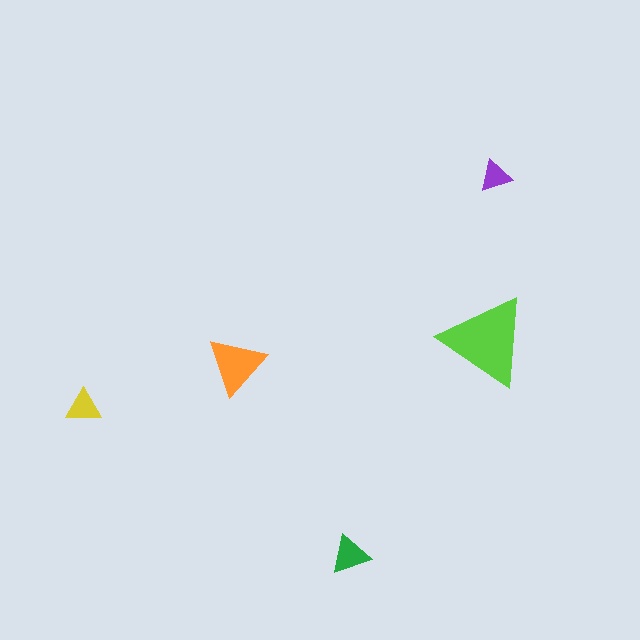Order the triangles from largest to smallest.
the lime one, the orange one, the green one, the yellow one, the purple one.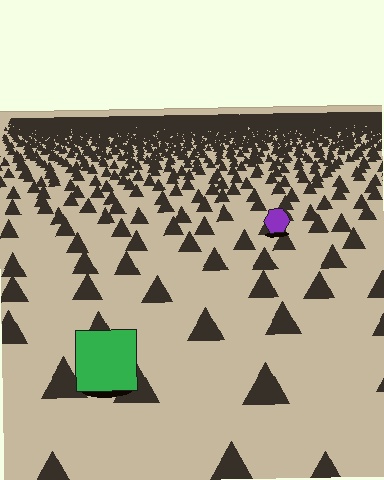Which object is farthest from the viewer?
The purple hexagon is farthest from the viewer. It appears smaller and the ground texture around it is denser.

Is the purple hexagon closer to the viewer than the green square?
No. The green square is closer — you can tell from the texture gradient: the ground texture is coarser near it.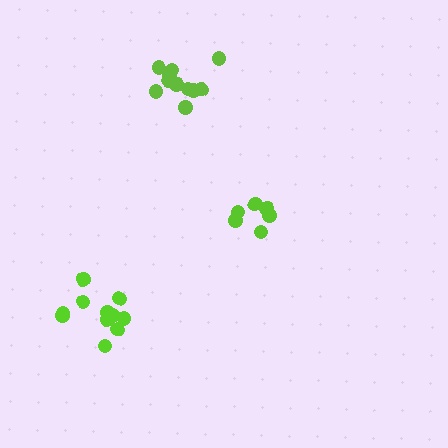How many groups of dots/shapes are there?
There are 3 groups.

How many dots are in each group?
Group 1: 6 dots, Group 2: 11 dots, Group 3: 11 dots (28 total).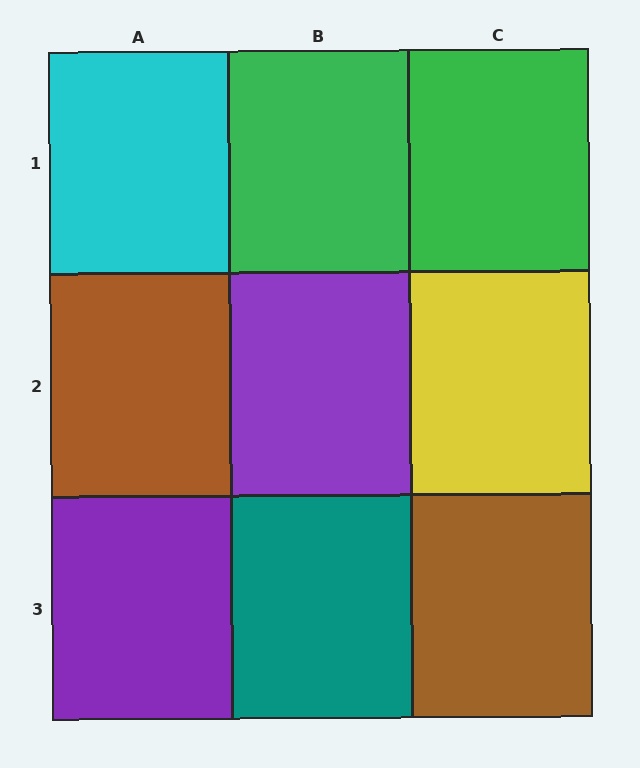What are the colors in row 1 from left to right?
Cyan, green, green.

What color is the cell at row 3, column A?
Purple.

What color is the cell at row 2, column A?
Brown.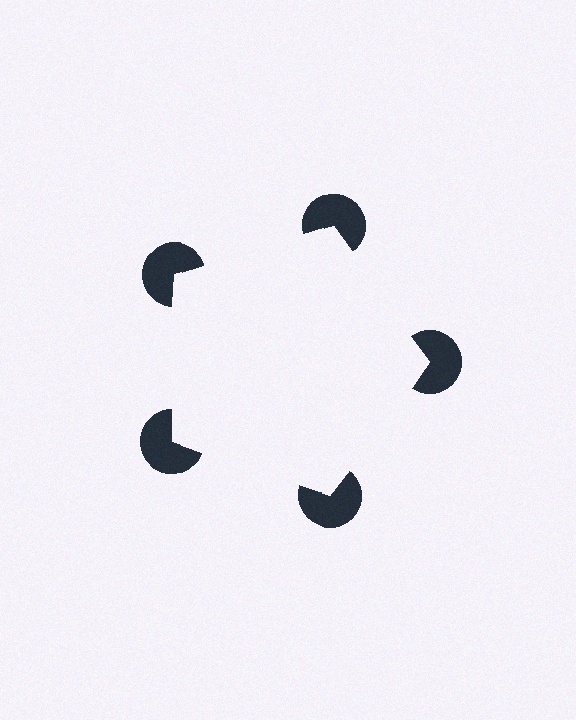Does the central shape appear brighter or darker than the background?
It typically appears slightly brighter than the background, even though no actual brightness change is drawn.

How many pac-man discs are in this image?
There are 5 — one at each vertex of the illusory pentagon.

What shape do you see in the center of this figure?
An illusory pentagon — its edges are inferred from the aligned wedge cuts in the pac-man discs, not physically drawn.